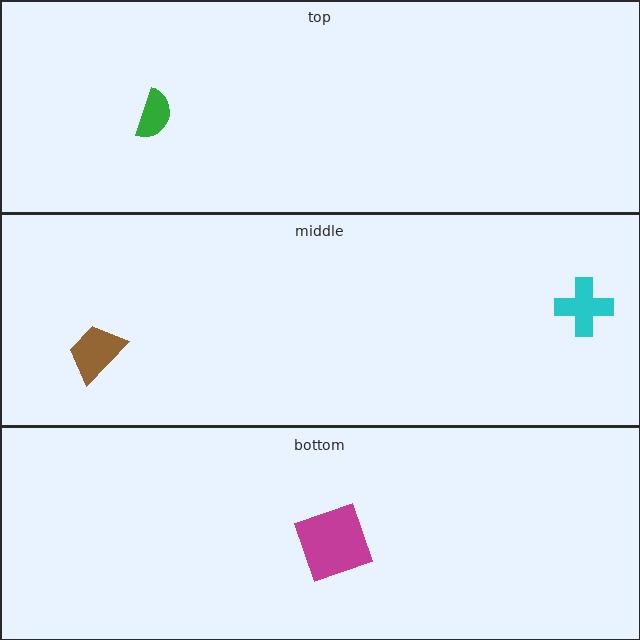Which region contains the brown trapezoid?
The middle region.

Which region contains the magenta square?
The bottom region.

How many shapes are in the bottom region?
1.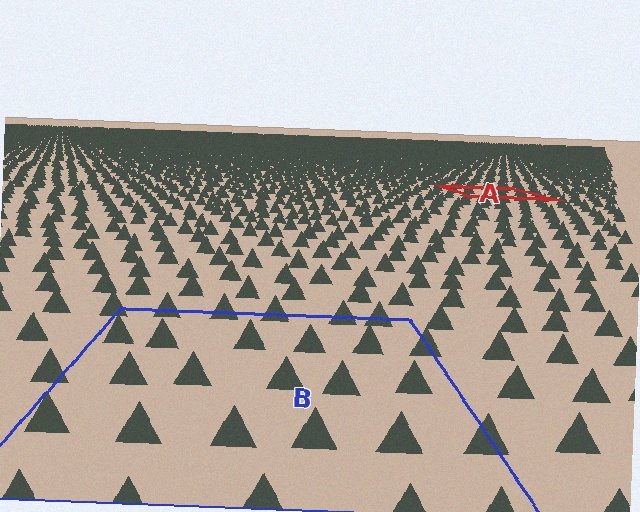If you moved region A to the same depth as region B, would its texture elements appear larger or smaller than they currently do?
They would appear larger. At a closer depth, the same texture elements are projected at a bigger on-screen size.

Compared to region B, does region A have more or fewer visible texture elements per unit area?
Region A has more texture elements per unit area — they are packed more densely because it is farther away.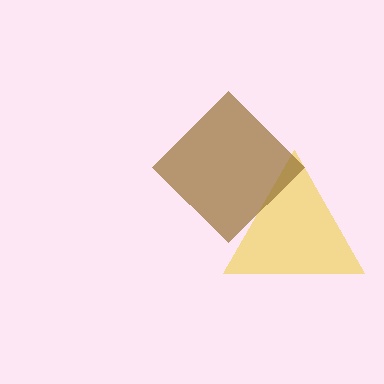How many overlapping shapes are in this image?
There are 2 overlapping shapes in the image.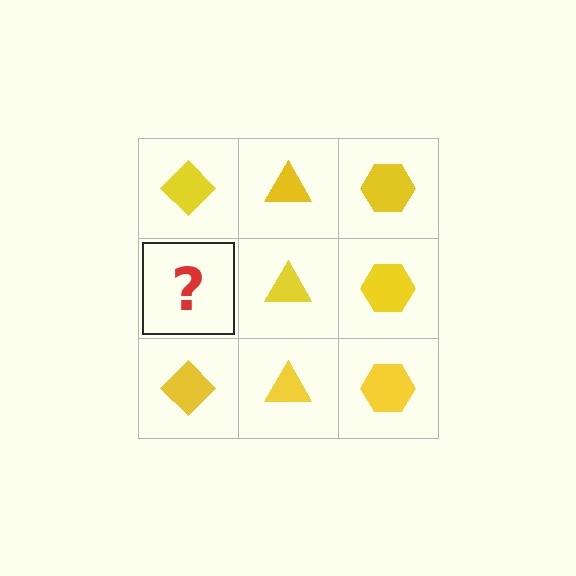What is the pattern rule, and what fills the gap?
The rule is that each column has a consistent shape. The gap should be filled with a yellow diamond.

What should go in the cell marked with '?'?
The missing cell should contain a yellow diamond.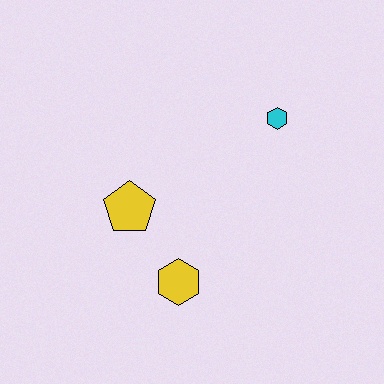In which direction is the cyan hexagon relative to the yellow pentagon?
The cyan hexagon is to the right of the yellow pentagon.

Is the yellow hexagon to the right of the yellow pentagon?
Yes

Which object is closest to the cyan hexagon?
The yellow pentagon is closest to the cyan hexagon.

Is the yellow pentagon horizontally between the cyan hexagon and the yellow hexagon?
No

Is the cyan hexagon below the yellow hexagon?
No